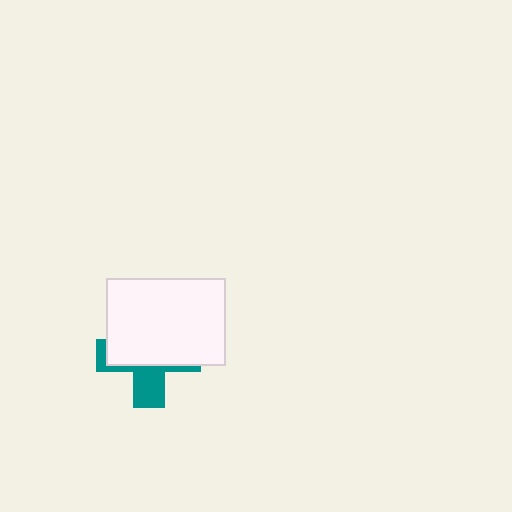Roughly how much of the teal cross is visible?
A small part of it is visible (roughly 36%).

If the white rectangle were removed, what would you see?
You would see the complete teal cross.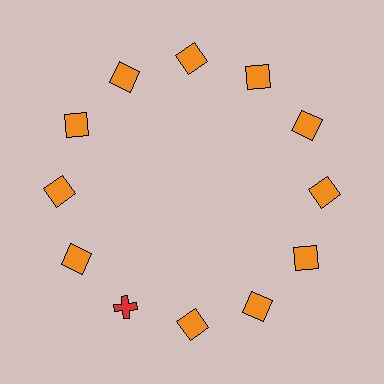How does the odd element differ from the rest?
It differs in both color (red instead of orange) and shape (cross instead of square).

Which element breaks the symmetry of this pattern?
The red cross at roughly the 7 o'clock position breaks the symmetry. All other shapes are orange squares.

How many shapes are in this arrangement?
There are 12 shapes arranged in a ring pattern.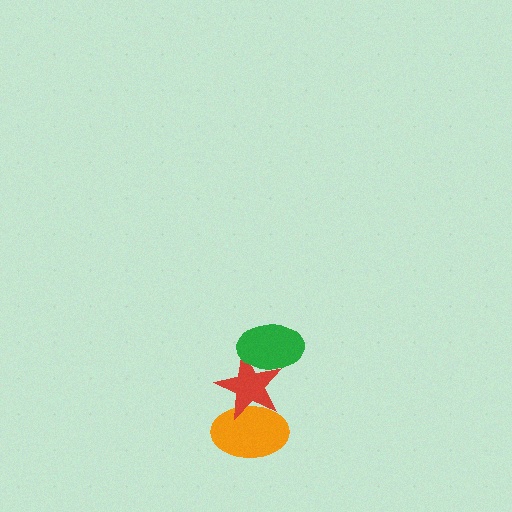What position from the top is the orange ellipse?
The orange ellipse is 3rd from the top.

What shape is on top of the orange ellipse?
The red star is on top of the orange ellipse.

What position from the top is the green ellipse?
The green ellipse is 1st from the top.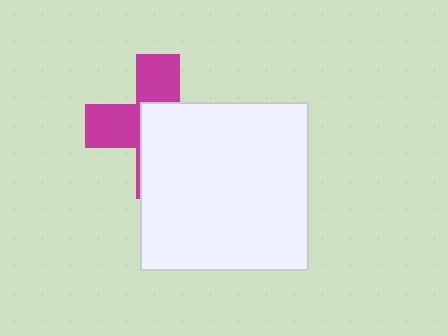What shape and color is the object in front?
The object in front is a white square.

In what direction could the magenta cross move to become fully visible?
The magenta cross could move toward the upper-left. That would shift it out from behind the white square entirely.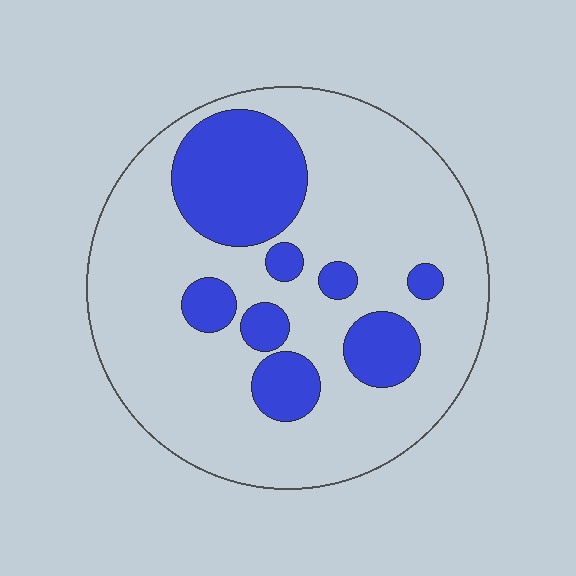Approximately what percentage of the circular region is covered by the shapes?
Approximately 25%.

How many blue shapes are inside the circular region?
8.